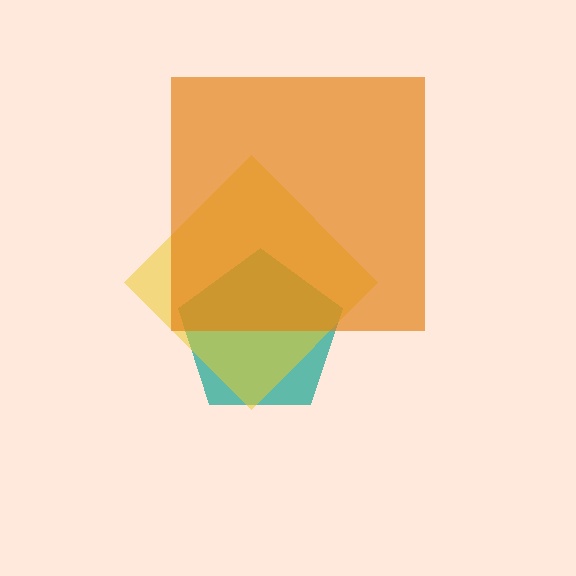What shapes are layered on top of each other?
The layered shapes are: a teal pentagon, a yellow diamond, an orange square.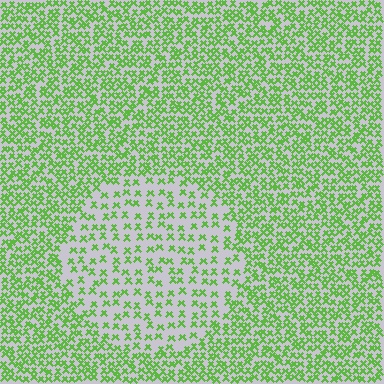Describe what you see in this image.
The image contains small lime elements arranged at two different densities. A circle-shaped region is visible where the elements are less densely packed than the surrounding area.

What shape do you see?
I see a circle.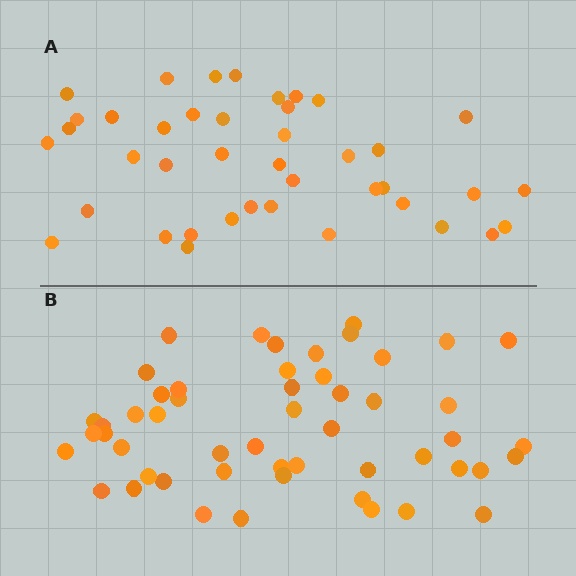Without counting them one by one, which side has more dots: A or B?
Region B (the bottom region) has more dots.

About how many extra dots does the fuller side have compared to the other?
Region B has roughly 12 or so more dots than region A.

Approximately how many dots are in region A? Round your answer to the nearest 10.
About 40 dots. (The exact count is 41, which rounds to 40.)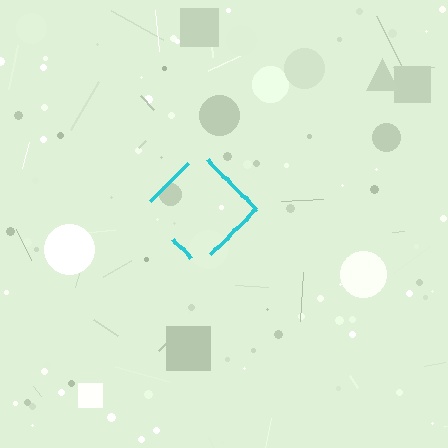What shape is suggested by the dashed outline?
The dashed outline suggests a diamond.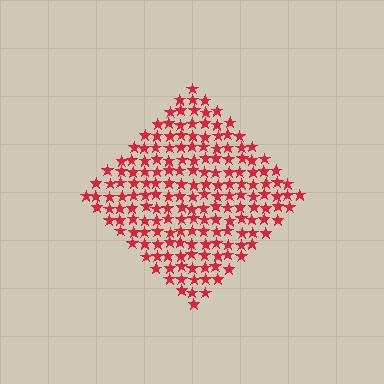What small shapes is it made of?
It is made of small stars.